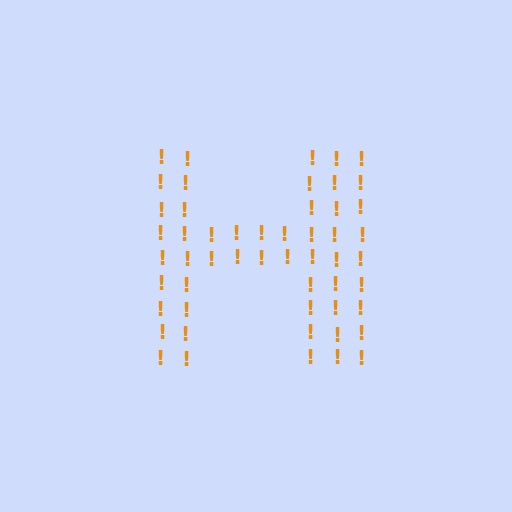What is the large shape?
The large shape is the letter H.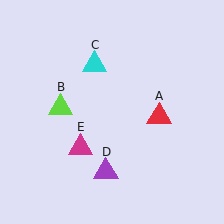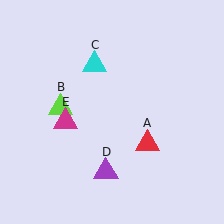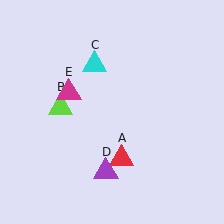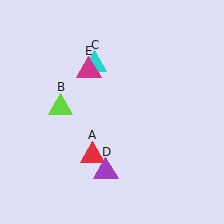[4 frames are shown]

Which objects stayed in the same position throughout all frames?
Lime triangle (object B) and cyan triangle (object C) and purple triangle (object D) remained stationary.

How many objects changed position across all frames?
2 objects changed position: red triangle (object A), magenta triangle (object E).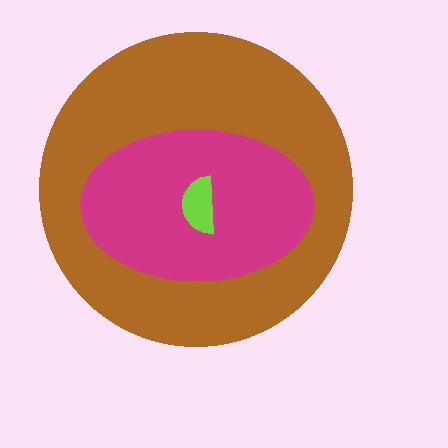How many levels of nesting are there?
3.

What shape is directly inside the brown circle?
The magenta ellipse.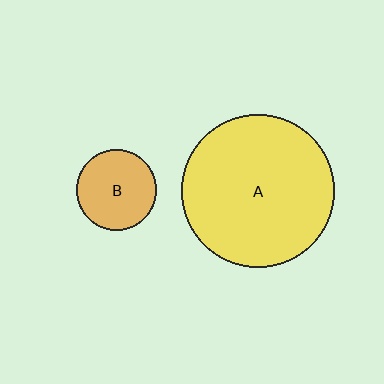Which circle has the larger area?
Circle A (yellow).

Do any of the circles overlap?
No, none of the circles overlap.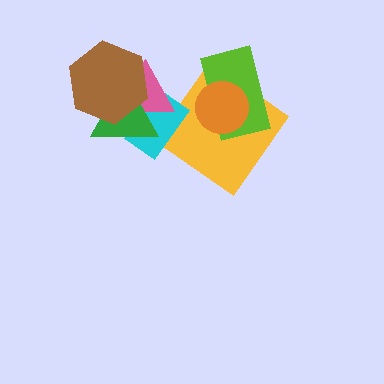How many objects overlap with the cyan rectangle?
4 objects overlap with the cyan rectangle.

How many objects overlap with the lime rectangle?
2 objects overlap with the lime rectangle.